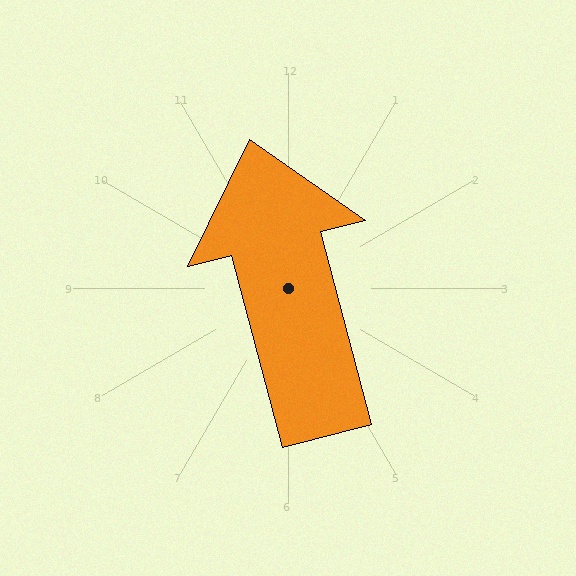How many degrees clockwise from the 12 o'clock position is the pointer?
Approximately 345 degrees.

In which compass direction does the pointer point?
North.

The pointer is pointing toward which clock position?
Roughly 12 o'clock.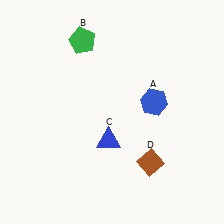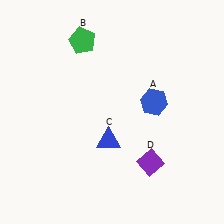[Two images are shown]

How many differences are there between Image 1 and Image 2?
There is 1 difference between the two images.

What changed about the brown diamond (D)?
In Image 1, D is brown. In Image 2, it changed to purple.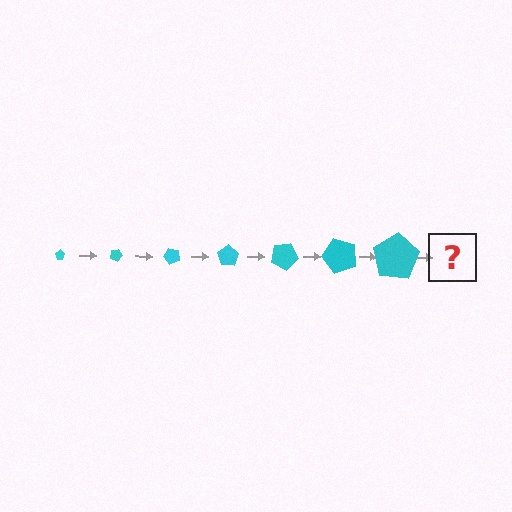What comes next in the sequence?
The next element should be a pentagon, larger than the previous one and rotated 175 degrees from the start.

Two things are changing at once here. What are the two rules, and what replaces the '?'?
The two rules are that the pentagon grows larger each step and it rotates 25 degrees each step. The '?' should be a pentagon, larger than the previous one and rotated 175 degrees from the start.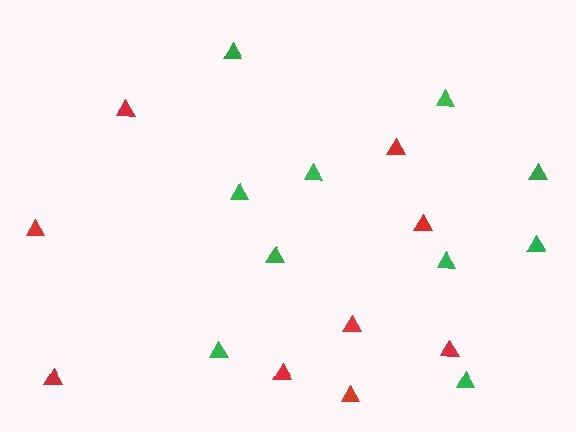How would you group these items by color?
There are 2 groups: one group of green triangles (10) and one group of red triangles (9).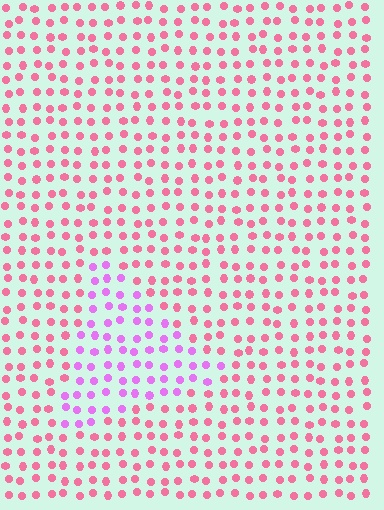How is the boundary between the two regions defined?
The boundary is defined purely by a slight shift in hue (about 45 degrees). Spacing, size, and orientation are identical on both sides.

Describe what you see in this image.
The image is filled with small pink elements in a uniform arrangement. A triangle-shaped region is visible where the elements are tinted to a slightly different hue, forming a subtle color boundary.